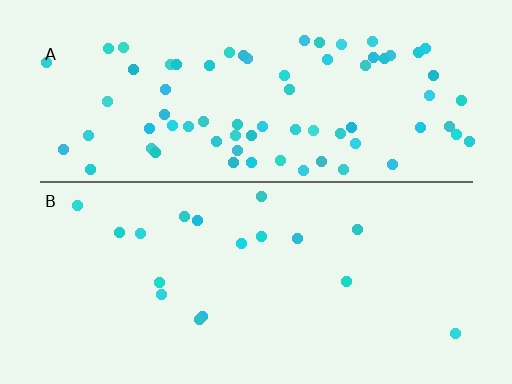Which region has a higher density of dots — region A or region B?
A (the top).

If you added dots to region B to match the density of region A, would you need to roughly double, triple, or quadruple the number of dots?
Approximately quadruple.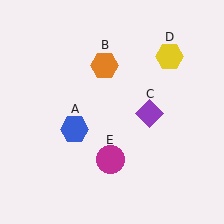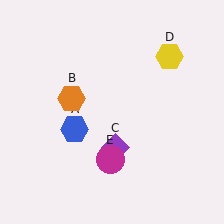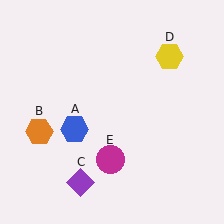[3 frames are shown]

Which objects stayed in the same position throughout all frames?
Blue hexagon (object A) and yellow hexagon (object D) and magenta circle (object E) remained stationary.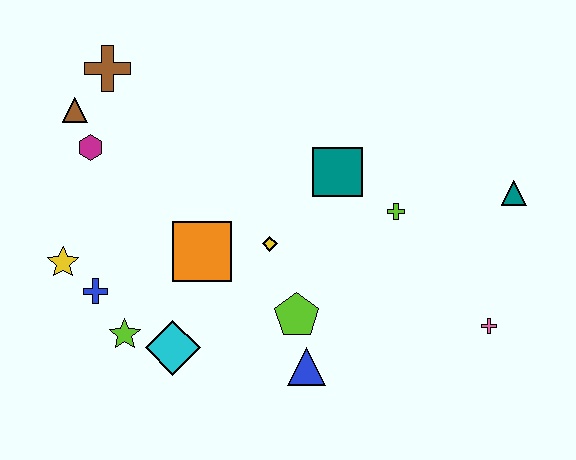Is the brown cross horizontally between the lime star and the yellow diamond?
No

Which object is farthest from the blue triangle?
The brown cross is farthest from the blue triangle.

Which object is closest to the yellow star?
The blue cross is closest to the yellow star.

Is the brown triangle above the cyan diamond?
Yes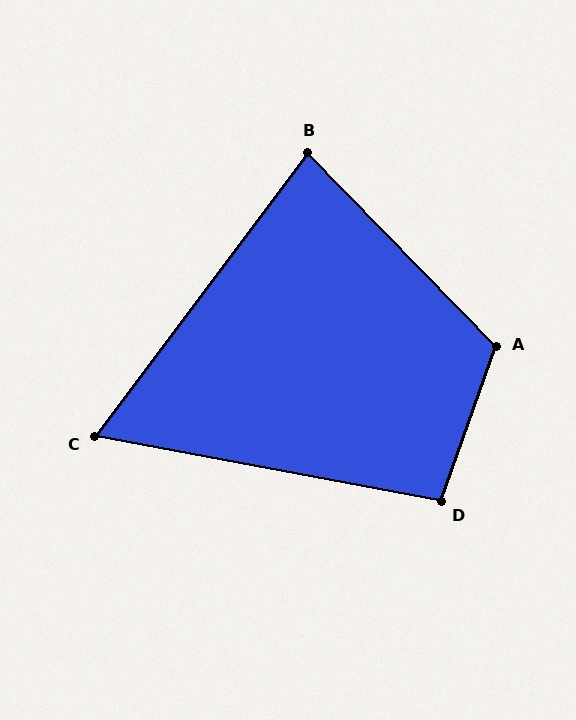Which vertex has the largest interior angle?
A, at approximately 116 degrees.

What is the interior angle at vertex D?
Approximately 99 degrees (obtuse).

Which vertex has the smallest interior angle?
C, at approximately 64 degrees.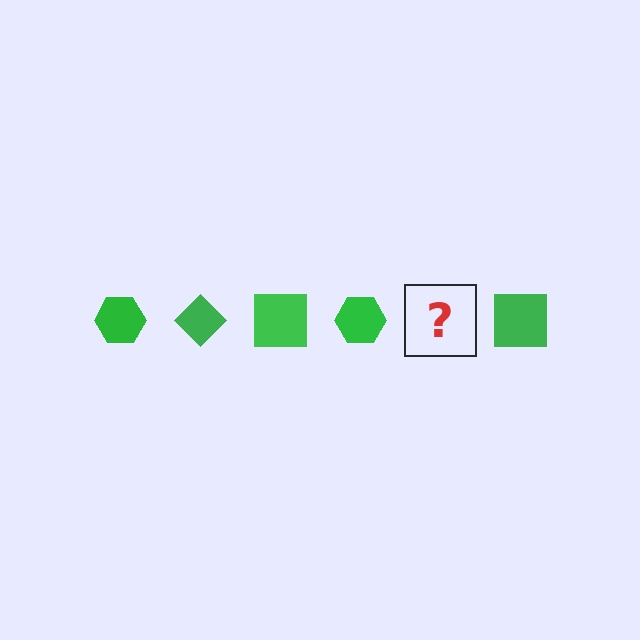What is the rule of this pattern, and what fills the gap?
The rule is that the pattern cycles through hexagon, diamond, square shapes in green. The gap should be filled with a green diamond.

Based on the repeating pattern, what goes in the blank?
The blank should be a green diamond.